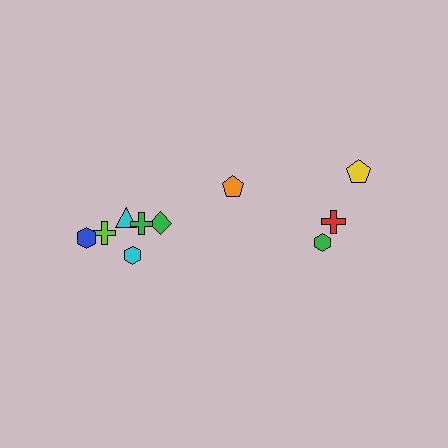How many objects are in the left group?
There are 6 objects.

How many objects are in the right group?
There are 4 objects.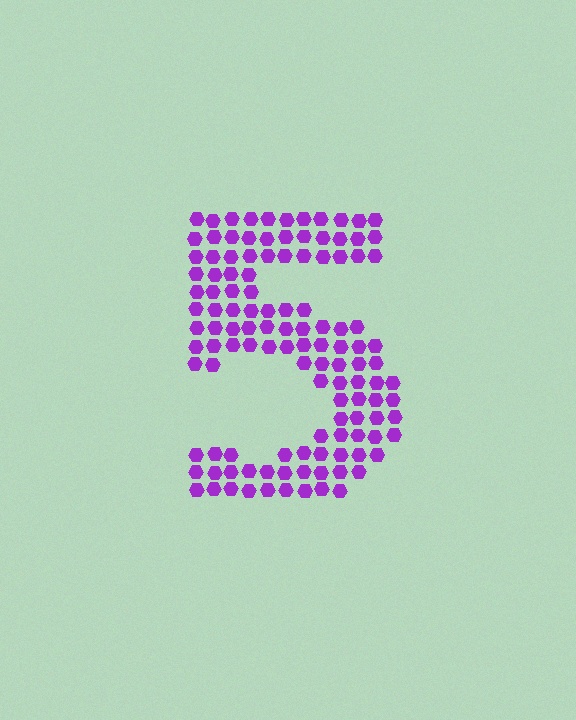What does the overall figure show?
The overall figure shows the digit 5.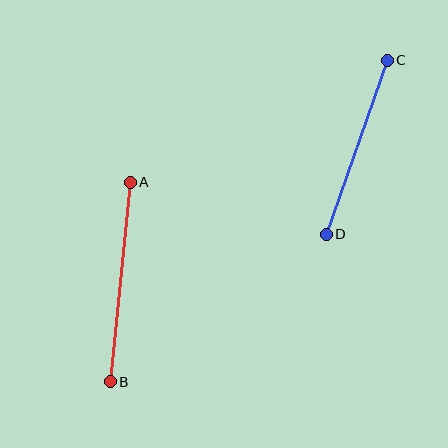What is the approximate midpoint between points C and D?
The midpoint is at approximately (357, 147) pixels.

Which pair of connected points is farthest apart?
Points A and B are farthest apart.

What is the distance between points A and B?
The distance is approximately 201 pixels.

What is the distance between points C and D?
The distance is approximately 184 pixels.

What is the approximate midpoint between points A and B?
The midpoint is at approximately (120, 282) pixels.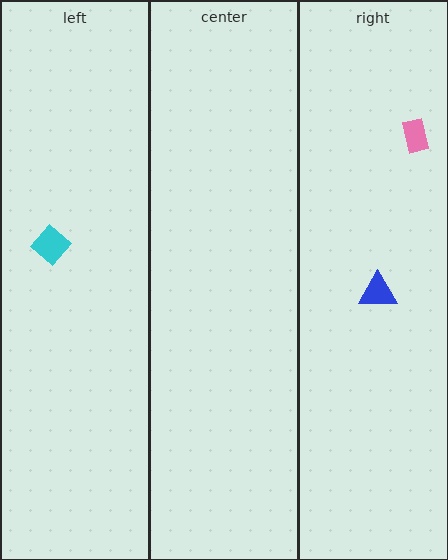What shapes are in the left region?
The cyan diamond.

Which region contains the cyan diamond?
The left region.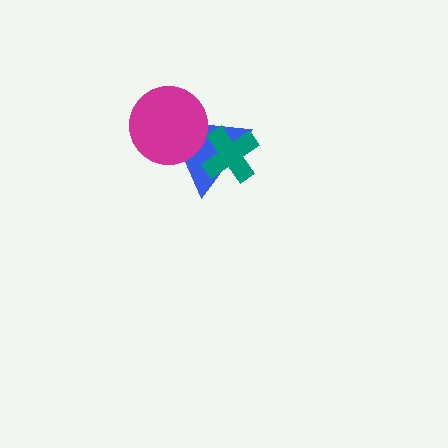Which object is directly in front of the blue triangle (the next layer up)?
The magenta circle is directly in front of the blue triangle.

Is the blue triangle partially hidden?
Yes, it is partially covered by another shape.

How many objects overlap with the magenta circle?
1 object overlaps with the magenta circle.